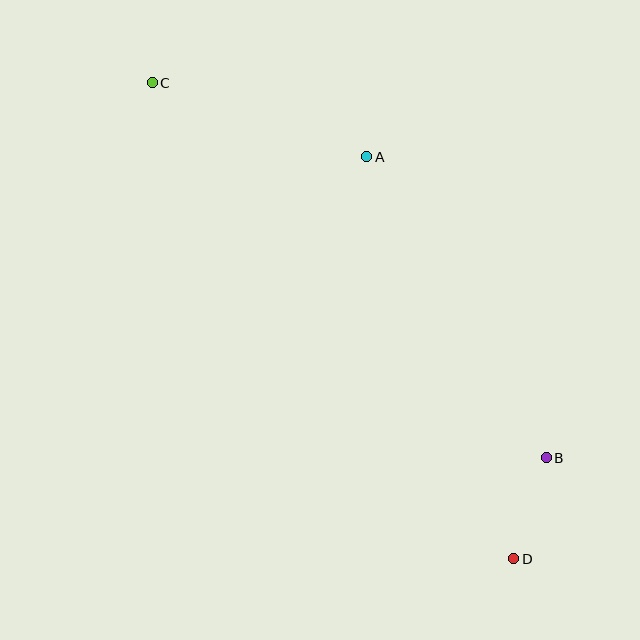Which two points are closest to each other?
Points B and D are closest to each other.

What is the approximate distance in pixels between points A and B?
The distance between A and B is approximately 350 pixels.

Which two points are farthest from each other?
Points C and D are farthest from each other.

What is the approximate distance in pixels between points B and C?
The distance between B and C is approximately 544 pixels.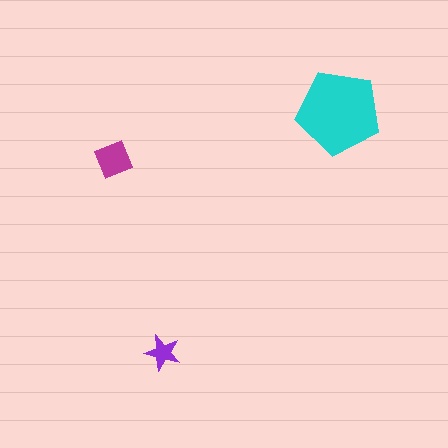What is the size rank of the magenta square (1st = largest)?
2nd.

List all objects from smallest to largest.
The purple star, the magenta square, the cyan pentagon.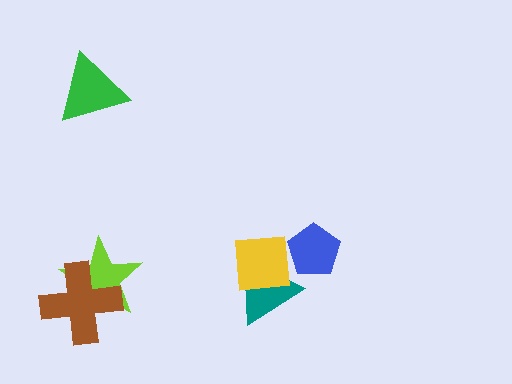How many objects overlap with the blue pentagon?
1 object overlaps with the blue pentagon.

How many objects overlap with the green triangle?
0 objects overlap with the green triangle.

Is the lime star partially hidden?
Yes, it is partially covered by another shape.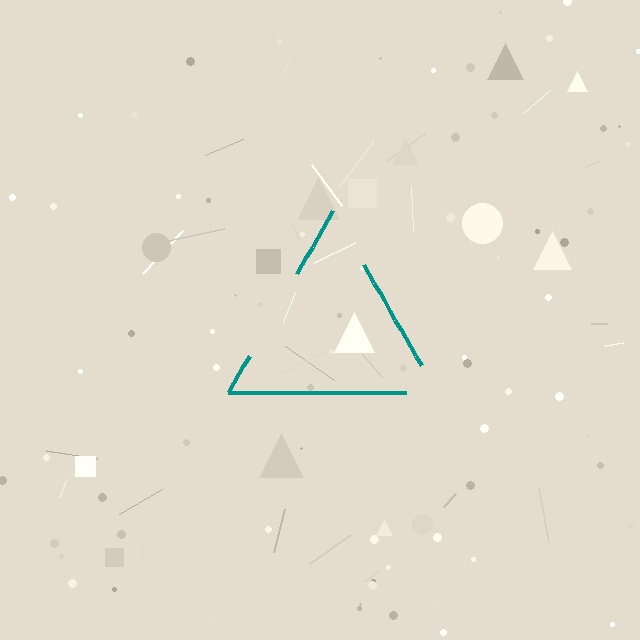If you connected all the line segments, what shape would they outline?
They would outline a triangle.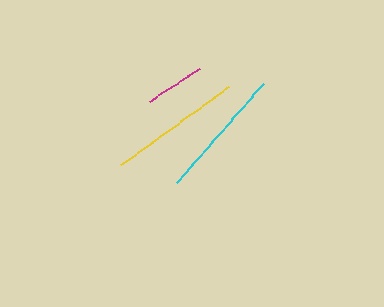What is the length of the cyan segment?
The cyan segment is approximately 132 pixels long.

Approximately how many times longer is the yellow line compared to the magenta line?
The yellow line is approximately 2.2 times the length of the magenta line.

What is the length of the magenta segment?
The magenta segment is approximately 61 pixels long.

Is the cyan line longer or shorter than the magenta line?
The cyan line is longer than the magenta line.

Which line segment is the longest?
The yellow line is the longest at approximately 133 pixels.